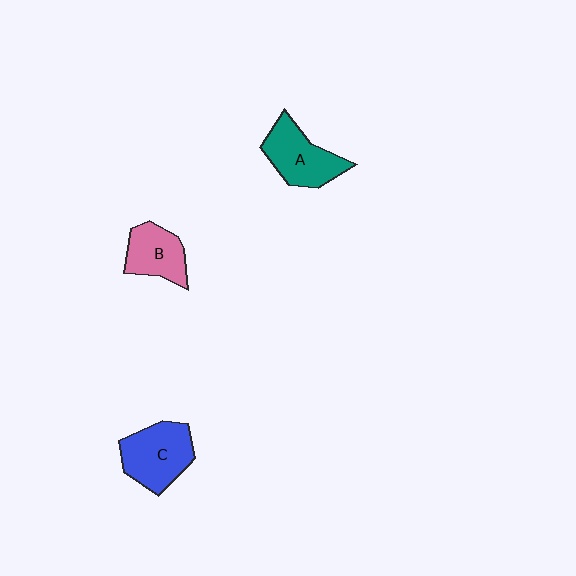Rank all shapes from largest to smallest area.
From largest to smallest: C (blue), A (teal), B (pink).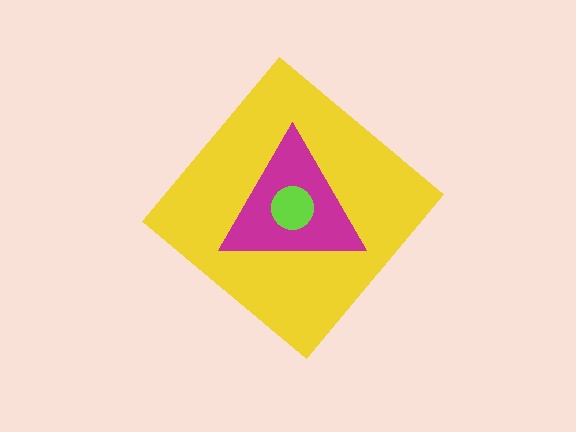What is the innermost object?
The lime circle.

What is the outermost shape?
The yellow diamond.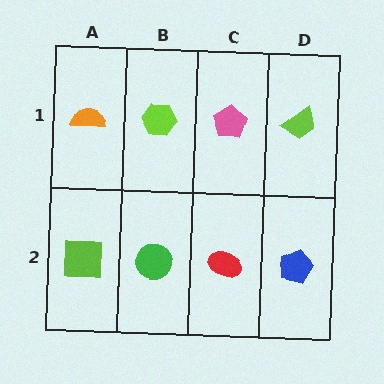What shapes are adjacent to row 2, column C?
A pink pentagon (row 1, column C), a green circle (row 2, column B), a blue pentagon (row 2, column D).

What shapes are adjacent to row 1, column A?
A lime square (row 2, column A), a lime hexagon (row 1, column B).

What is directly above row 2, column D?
A lime trapezoid.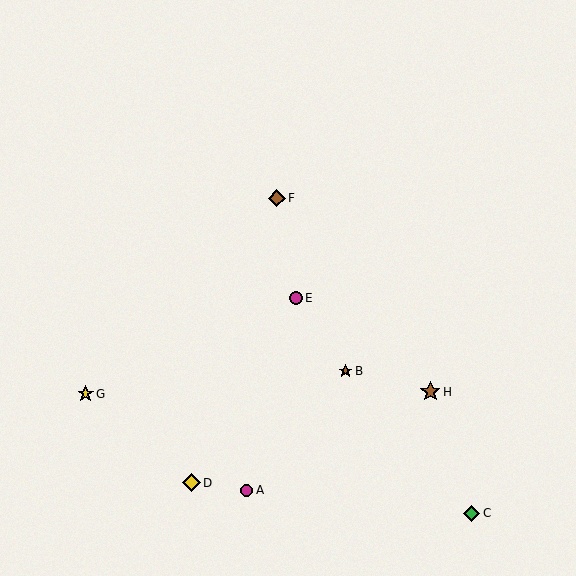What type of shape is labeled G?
Shape G is a yellow star.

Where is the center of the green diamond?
The center of the green diamond is at (472, 513).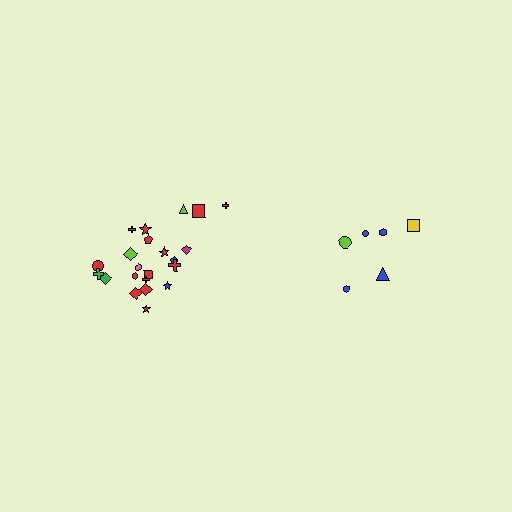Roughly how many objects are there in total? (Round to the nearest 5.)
Roughly 30 objects in total.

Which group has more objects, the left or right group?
The left group.